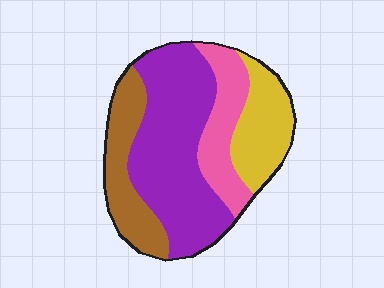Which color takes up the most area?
Purple, at roughly 45%.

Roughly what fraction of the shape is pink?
Pink takes up about one sixth (1/6) of the shape.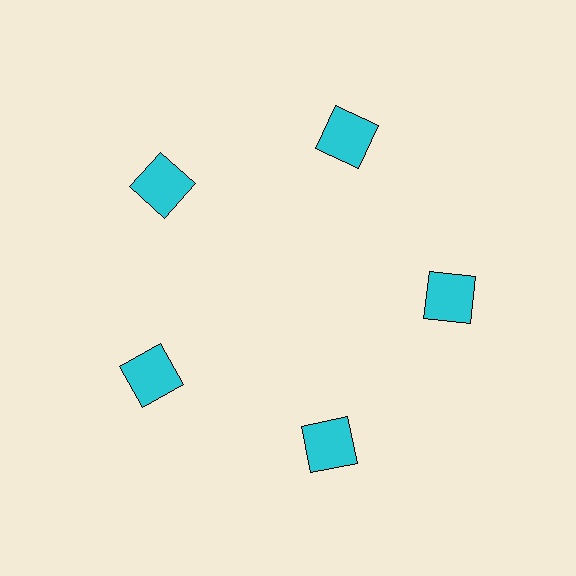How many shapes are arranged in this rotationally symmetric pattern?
There are 5 shapes, arranged in 5 groups of 1.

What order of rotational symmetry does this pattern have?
This pattern has 5-fold rotational symmetry.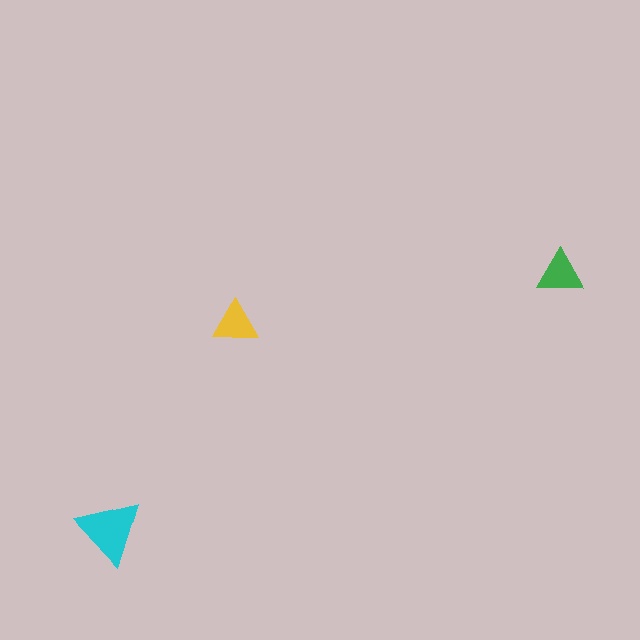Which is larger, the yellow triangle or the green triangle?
The green one.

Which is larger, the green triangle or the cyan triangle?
The cyan one.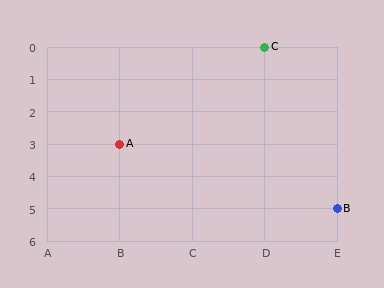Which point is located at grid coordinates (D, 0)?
Point C is at (D, 0).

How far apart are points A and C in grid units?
Points A and C are 2 columns and 3 rows apart (about 3.6 grid units diagonally).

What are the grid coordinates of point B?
Point B is at grid coordinates (E, 5).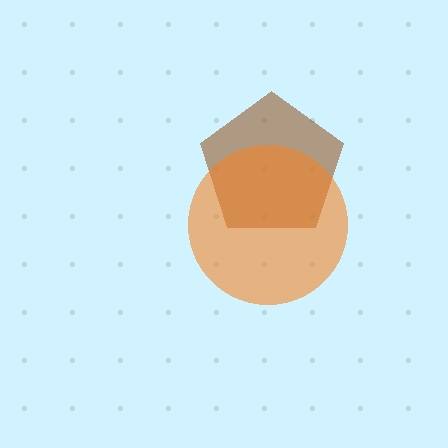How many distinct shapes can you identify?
There are 2 distinct shapes: a brown pentagon, an orange circle.